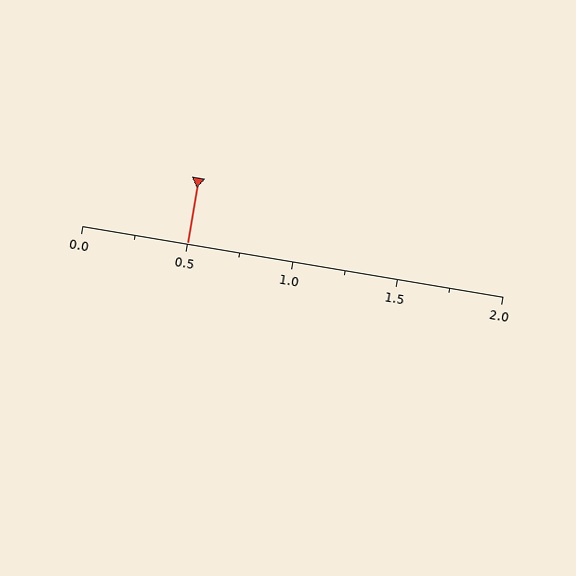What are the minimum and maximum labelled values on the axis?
The axis runs from 0.0 to 2.0.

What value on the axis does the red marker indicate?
The marker indicates approximately 0.5.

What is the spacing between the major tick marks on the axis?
The major ticks are spaced 0.5 apart.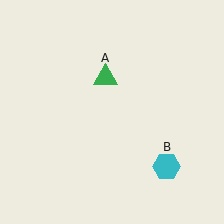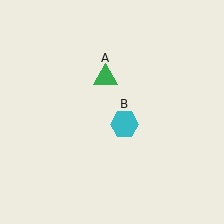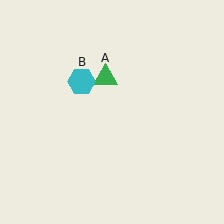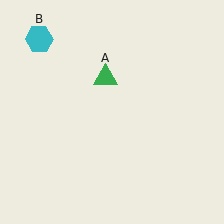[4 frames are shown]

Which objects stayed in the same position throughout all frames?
Green triangle (object A) remained stationary.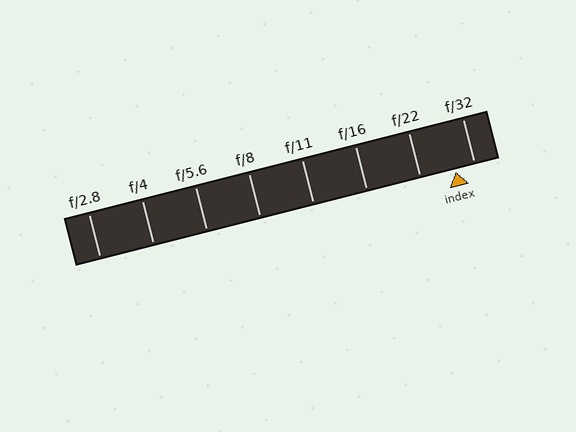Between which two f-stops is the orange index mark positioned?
The index mark is between f/22 and f/32.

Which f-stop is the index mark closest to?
The index mark is closest to f/32.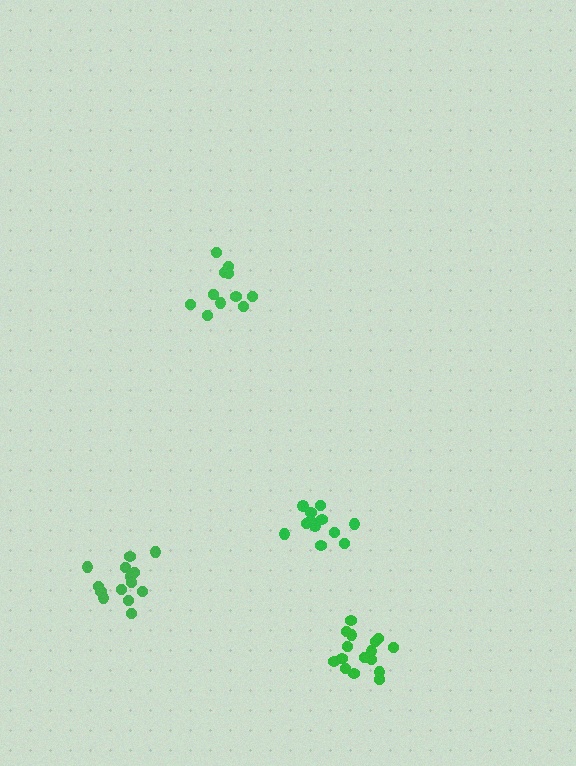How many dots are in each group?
Group 1: 11 dots, Group 2: 14 dots, Group 3: 12 dots, Group 4: 16 dots (53 total).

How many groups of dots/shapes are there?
There are 4 groups.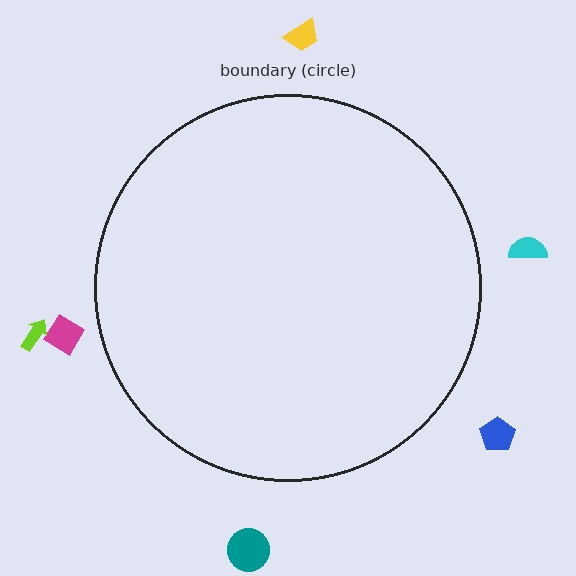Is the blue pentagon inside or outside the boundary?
Outside.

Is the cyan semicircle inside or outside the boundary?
Outside.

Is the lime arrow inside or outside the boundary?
Outside.